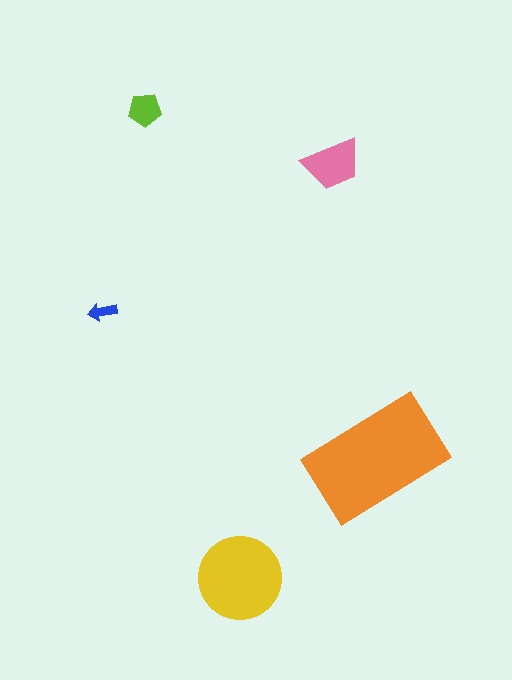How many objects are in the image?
There are 5 objects in the image.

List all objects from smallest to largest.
The blue arrow, the lime pentagon, the pink trapezoid, the yellow circle, the orange rectangle.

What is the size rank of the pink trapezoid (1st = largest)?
3rd.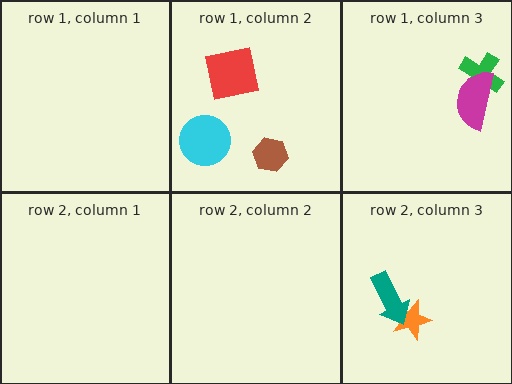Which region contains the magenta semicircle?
The row 1, column 3 region.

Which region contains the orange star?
The row 2, column 3 region.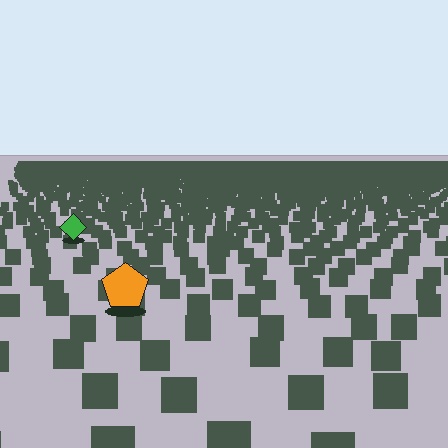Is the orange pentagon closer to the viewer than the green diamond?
Yes. The orange pentagon is closer — you can tell from the texture gradient: the ground texture is coarser near it.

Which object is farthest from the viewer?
The green diamond is farthest from the viewer. It appears smaller and the ground texture around it is denser.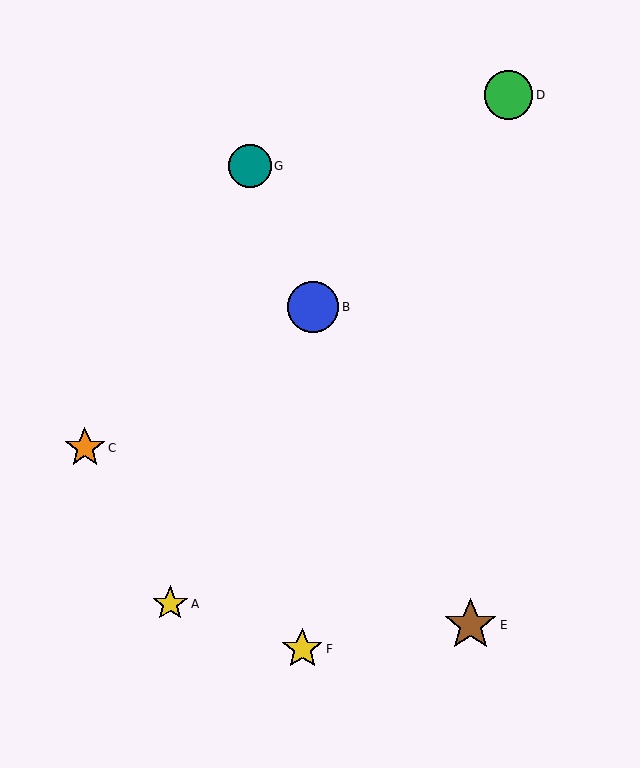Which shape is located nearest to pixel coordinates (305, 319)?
The blue circle (labeled B) at (313, 307) is nearest to that location.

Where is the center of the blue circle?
The center of the blue circle is at (313, 307).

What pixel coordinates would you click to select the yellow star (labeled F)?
Click at (302, 649) to select the yellow star F.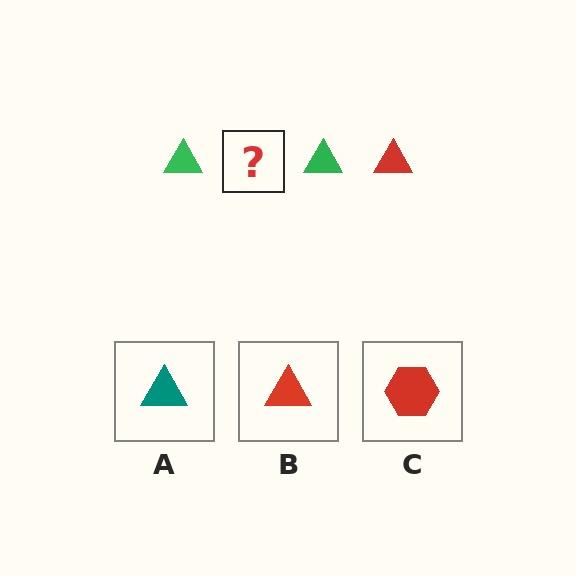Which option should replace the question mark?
Option B.